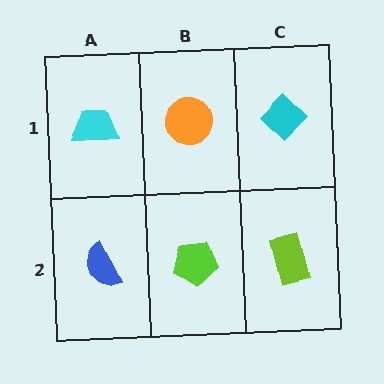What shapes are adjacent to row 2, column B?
An orange circle (row 1, column B), a blue semicircle (row 2, column A), a lime rectangle (row 2, column C).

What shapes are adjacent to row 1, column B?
A lime pentagon (row 2, column B), a cyan trapezoid (row 1, column A), a cyan diamond (row 1, column C).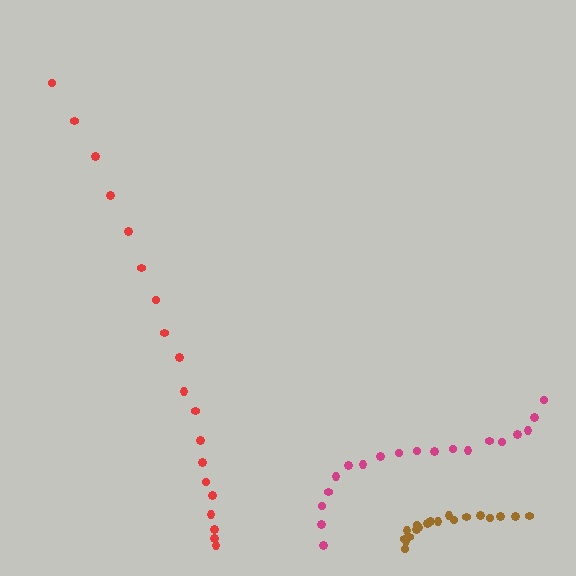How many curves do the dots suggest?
There are 3 distinct paths.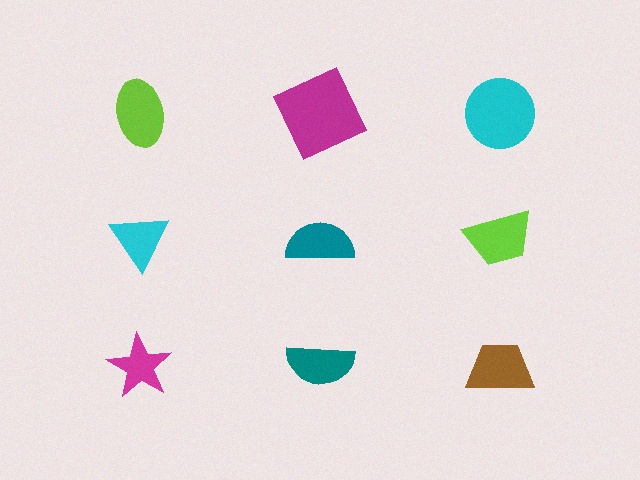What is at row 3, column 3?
A brown trapezoid.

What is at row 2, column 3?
A lime trapezoid.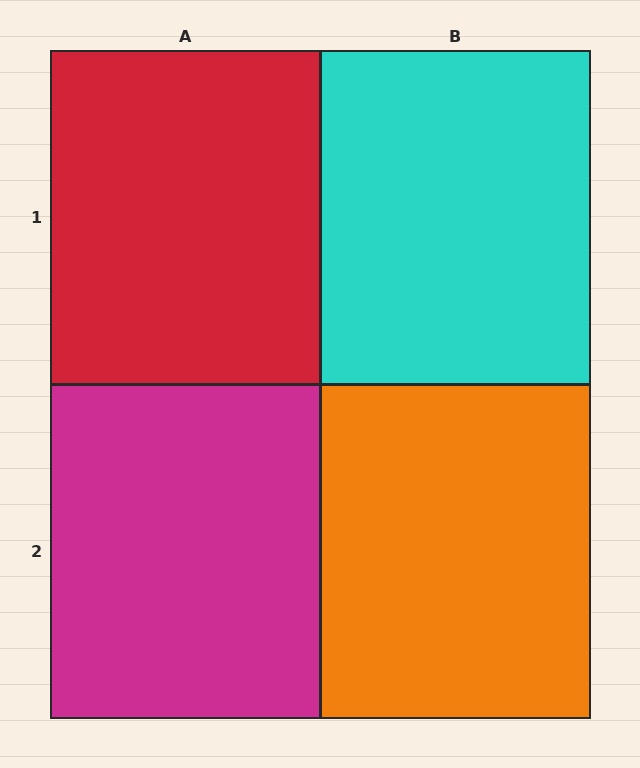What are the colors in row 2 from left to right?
Magenta, orange.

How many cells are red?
1 cell is red.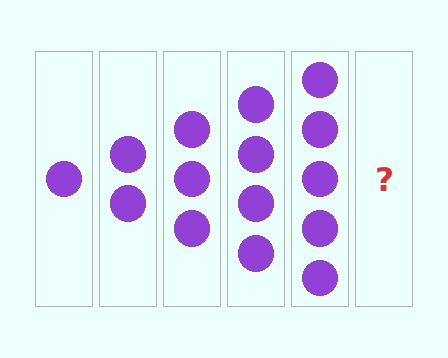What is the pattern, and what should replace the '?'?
The pattern is that each step adds one more circle. The '?' should be 6 circles.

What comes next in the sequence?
The next element should be 6 circles.